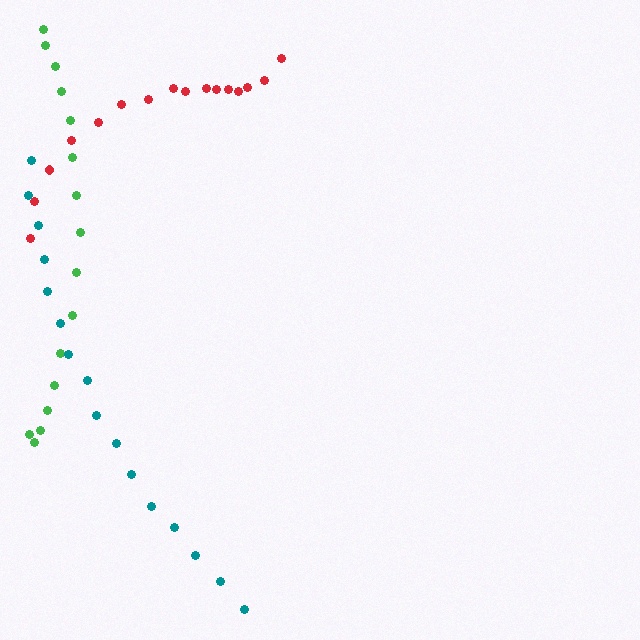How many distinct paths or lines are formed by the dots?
There are 3 distinct paths.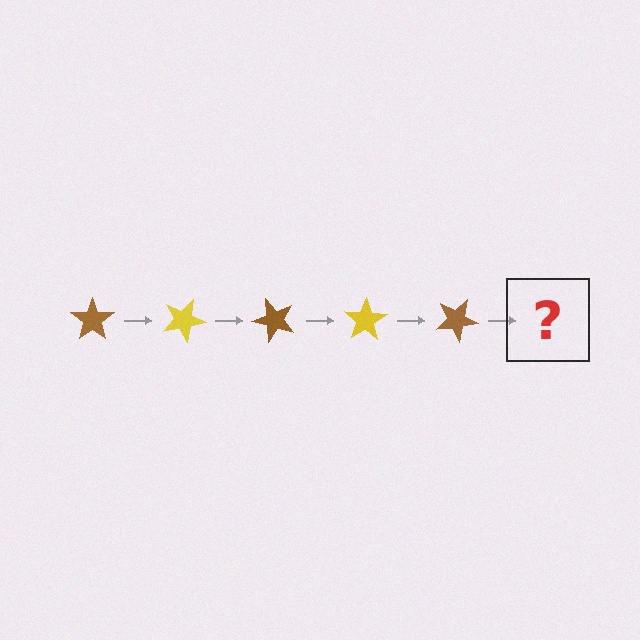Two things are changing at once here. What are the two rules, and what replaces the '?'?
The two rules are that it rotates 25 degrees each step and the color cycles through brown and yellow. The '?' should be a yellow star, rotated 125 degrees from the start.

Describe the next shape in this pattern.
It should be a yellow star, rotated 125 degrees from the start.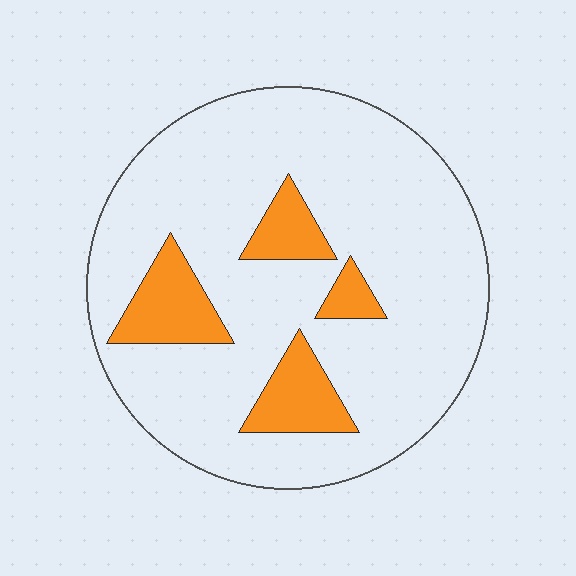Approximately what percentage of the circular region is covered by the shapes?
Approximately 15%.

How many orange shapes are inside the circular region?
4.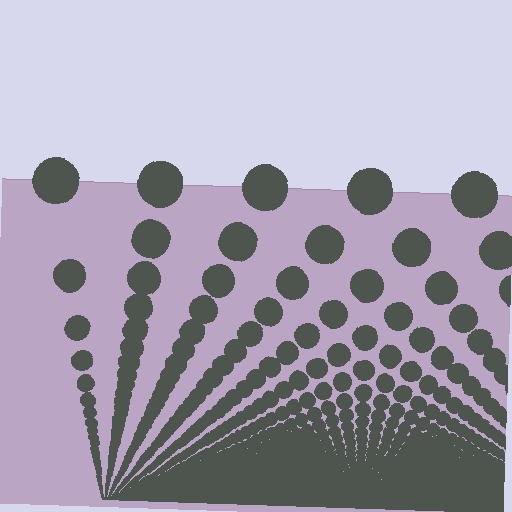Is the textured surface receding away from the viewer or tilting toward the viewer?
The surface appears to tilt toward the viewer. Texture elements get larger and sparser toward the top.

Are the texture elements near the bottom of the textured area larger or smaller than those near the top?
Smaller. The gradient is inverted — elements near the bottom are smaller and denser.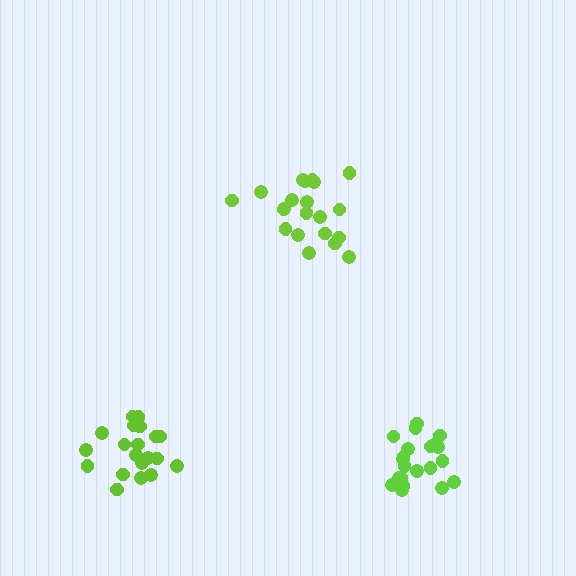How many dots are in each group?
Group 1: 21 dots, Group 2: 20 dots, Group 3: 21 dots (62 total).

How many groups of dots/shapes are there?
There are 3 groups.